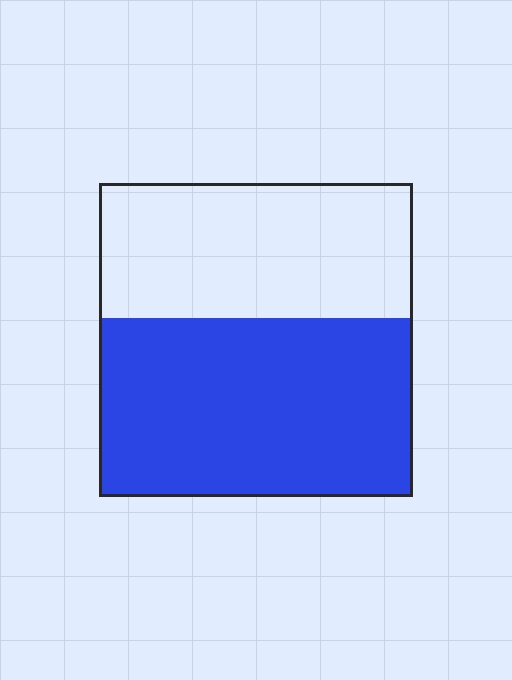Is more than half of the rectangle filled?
Yes.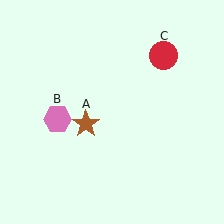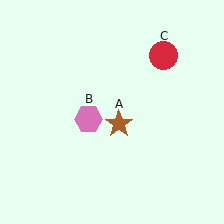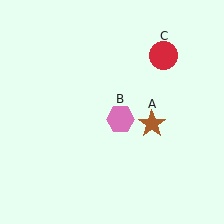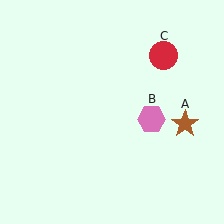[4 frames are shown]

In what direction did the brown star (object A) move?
The brown star (object A) moved right.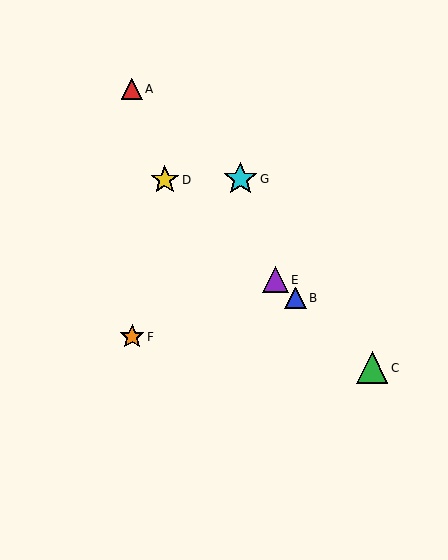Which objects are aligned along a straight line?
Objects B, C, D, E are aligned along a straight line.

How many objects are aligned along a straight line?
4 objects (B, C, D, E) are aligned along a straight line.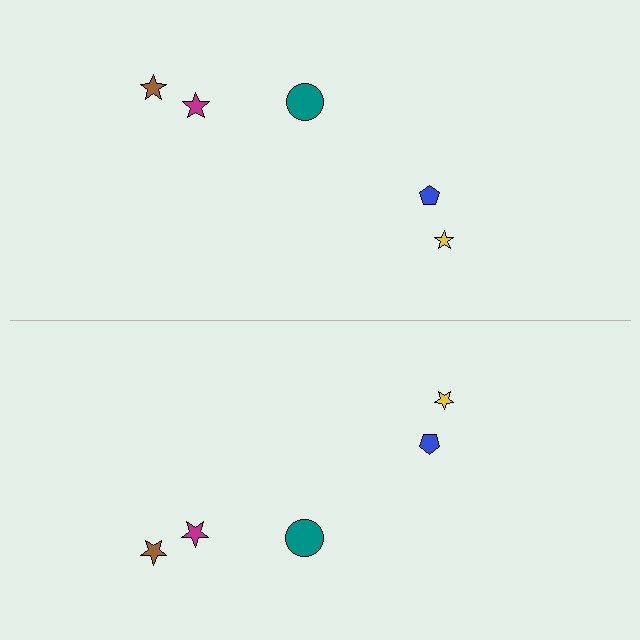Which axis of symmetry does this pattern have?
The pattern has a horizontal axis of symmetry running through the center of the image.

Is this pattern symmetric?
Yes, this pattern has bilateral (reflection) symmetry.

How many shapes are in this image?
There are 10 shapes in this image.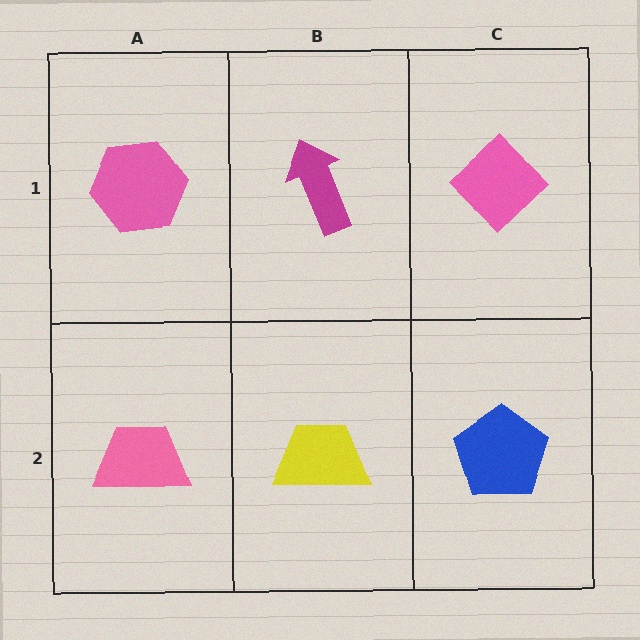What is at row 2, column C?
A blue pentagon.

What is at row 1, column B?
A magenta arrow.